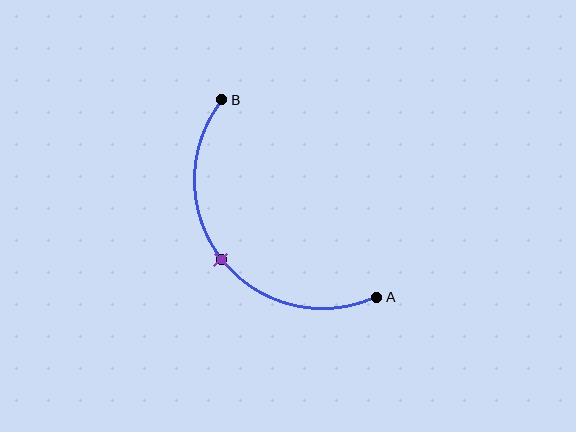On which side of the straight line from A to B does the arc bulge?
The arc bulges below and to the left of the straight line connecting A and B.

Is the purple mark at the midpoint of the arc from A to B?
Yes. The purple mark lies on the arc at equal arc-length from both A and B — it is the arc midpoint.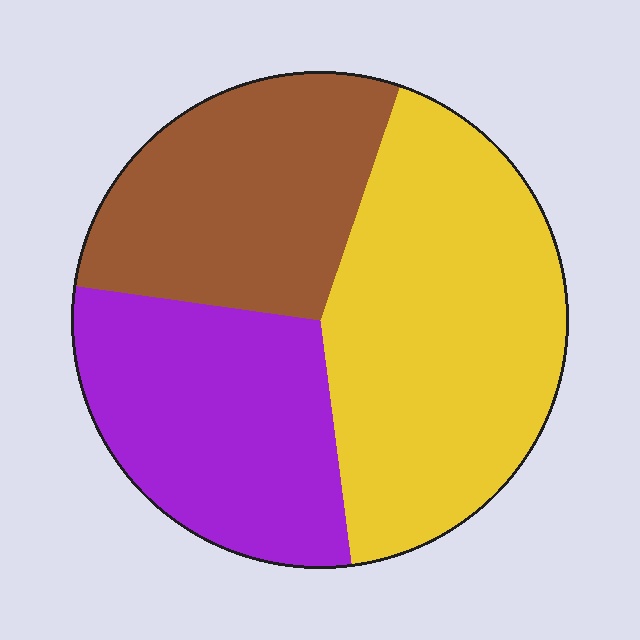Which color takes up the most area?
Yellow, at roughly 45%.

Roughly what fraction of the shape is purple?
Purple covers roughly 30% of the shape.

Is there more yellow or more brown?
Yellow.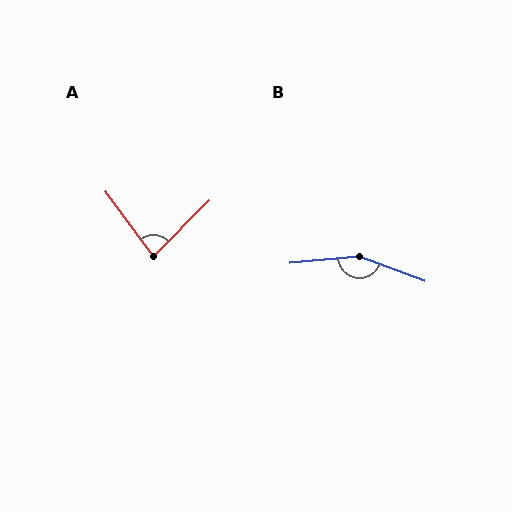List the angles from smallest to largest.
A (81°), B (155°).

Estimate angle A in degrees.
Approximately 81 degrees.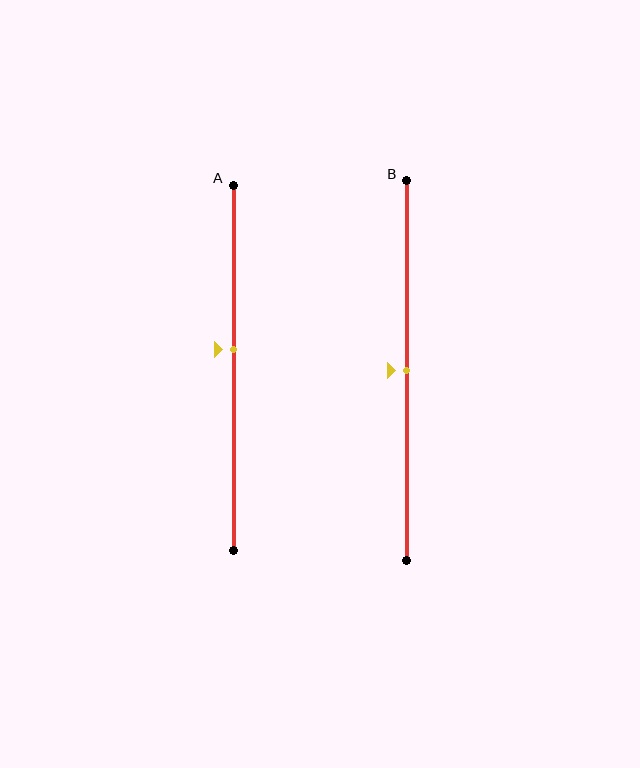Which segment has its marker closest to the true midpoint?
Segment B has its marker closest to the true midpoint.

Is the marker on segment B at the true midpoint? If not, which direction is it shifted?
Yes, the marker on segment B is at the true midpoint.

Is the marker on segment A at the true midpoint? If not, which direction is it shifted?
No, the marker on segment A is shifted upward by about 5% of the segment length.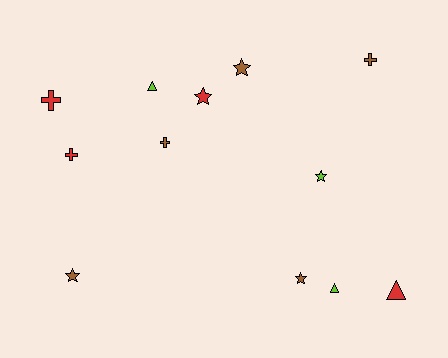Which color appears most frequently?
Brown, with 5 objects.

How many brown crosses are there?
There are 2 brown crosses.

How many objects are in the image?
There are 12 objects.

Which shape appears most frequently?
Star, with 5 objects.